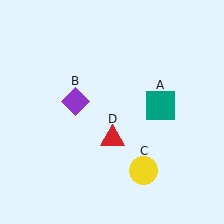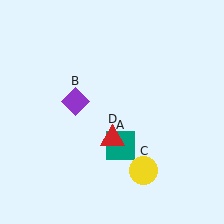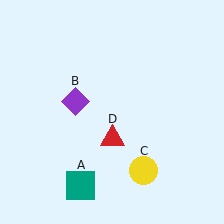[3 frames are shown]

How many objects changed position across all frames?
1 object changed position: teal square (object A).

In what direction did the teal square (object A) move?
The teal square (object A) moved down and to the left.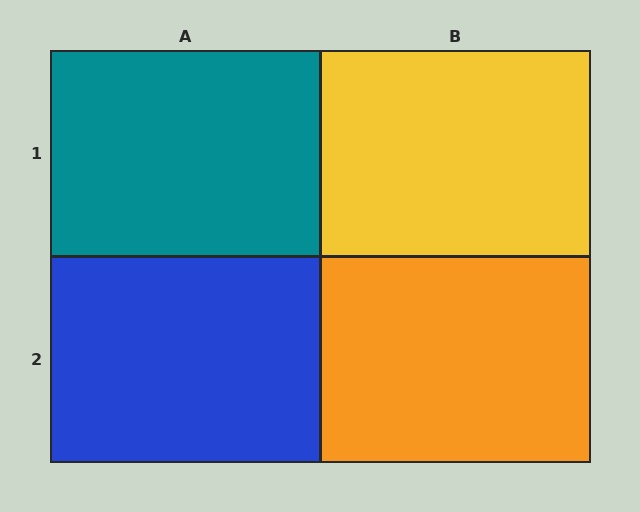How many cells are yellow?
1 cell is yellow.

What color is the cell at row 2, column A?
Blue.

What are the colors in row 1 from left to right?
Teal, yellow.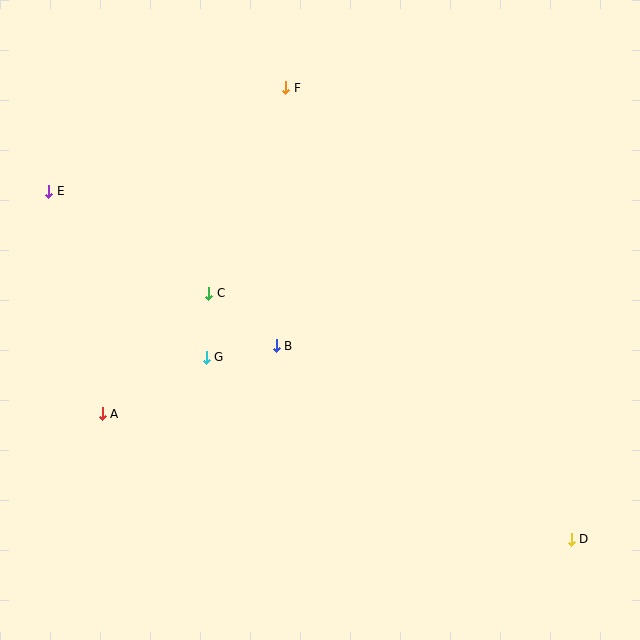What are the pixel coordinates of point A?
Point A is at (102, 414).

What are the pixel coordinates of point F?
Point F is at (286, 88).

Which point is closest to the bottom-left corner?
Point A is closest to the bottom-left corner.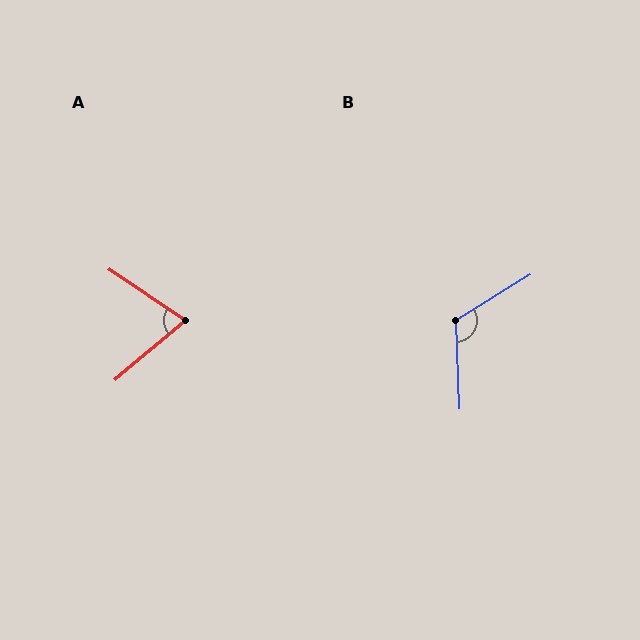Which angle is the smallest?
A, at approximately 74 degrees.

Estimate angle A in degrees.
Approximately 74 degrees.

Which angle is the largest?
B, at approximately 119 degrees.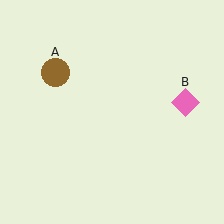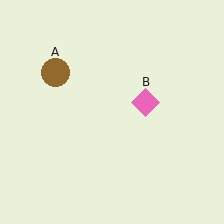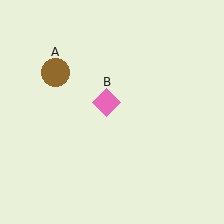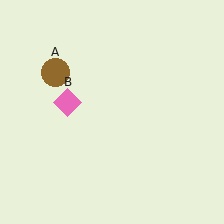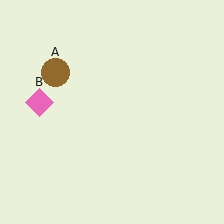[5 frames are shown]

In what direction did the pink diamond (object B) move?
The pink diamond (object B) moved left.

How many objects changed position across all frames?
1 object changed position: pink diamond (object B).